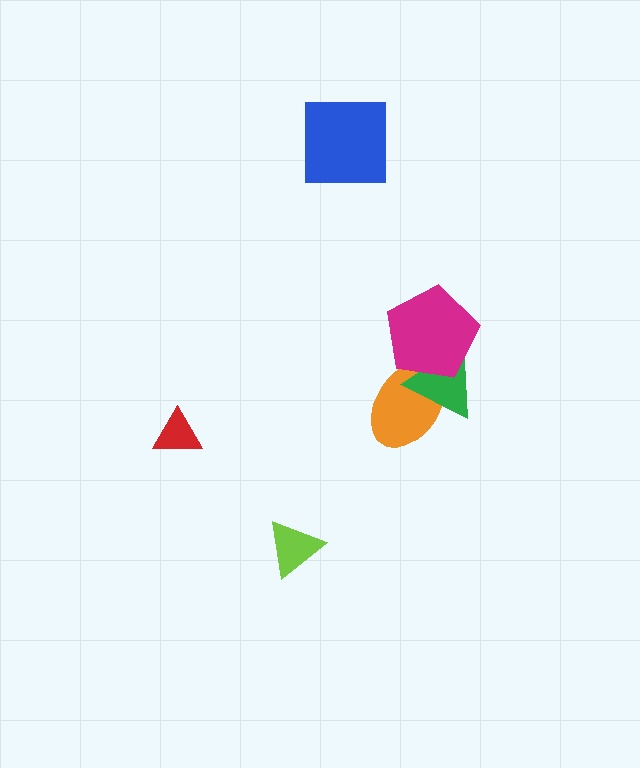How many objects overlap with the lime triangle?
0 objects overlap with the lime triangle.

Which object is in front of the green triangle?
The magenta pentagon is in front of the green triangle.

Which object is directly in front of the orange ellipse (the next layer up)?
The green triangle is directly in front of the orange ellipse.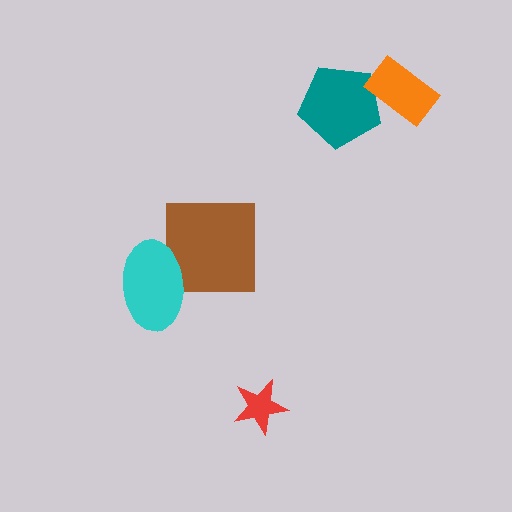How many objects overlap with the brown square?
1 object overlaps with the brown square.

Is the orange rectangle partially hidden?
No, no other shape covers it.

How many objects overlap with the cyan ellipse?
1 object overlaps with the cyan ellipse.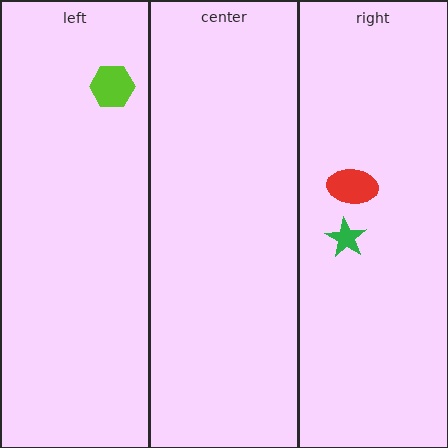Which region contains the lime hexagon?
The left region.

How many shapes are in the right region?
2.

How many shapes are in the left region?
1.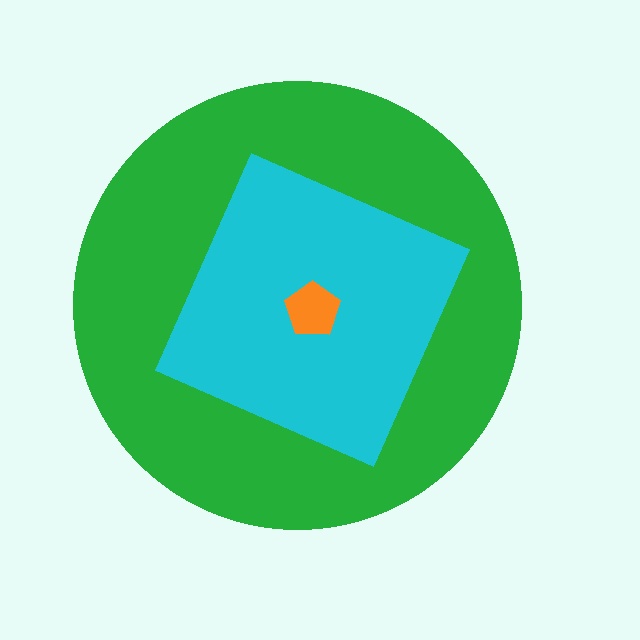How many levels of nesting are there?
3.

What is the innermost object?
The orange pentagon.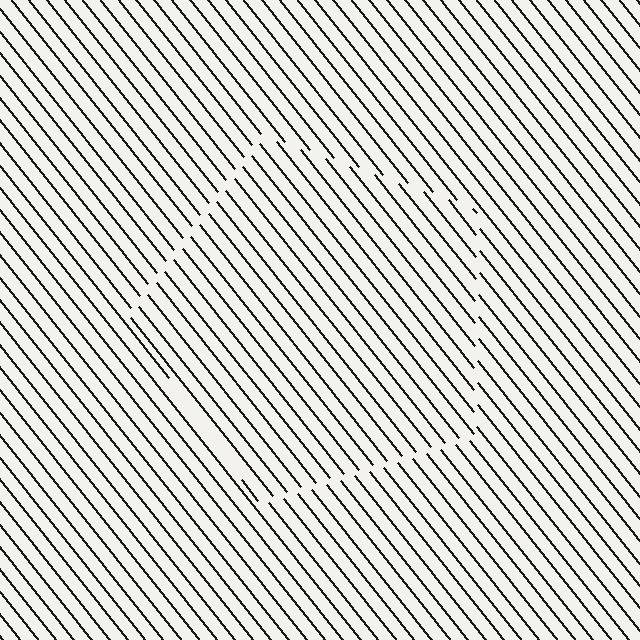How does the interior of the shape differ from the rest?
The interior of the shape contains the same grating, shifted by half a period — the contour is defined by the phase discontinuity where line-ends from the inner and outer gratings abut.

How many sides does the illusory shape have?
5 sides — the line-ends trace a pentagon.